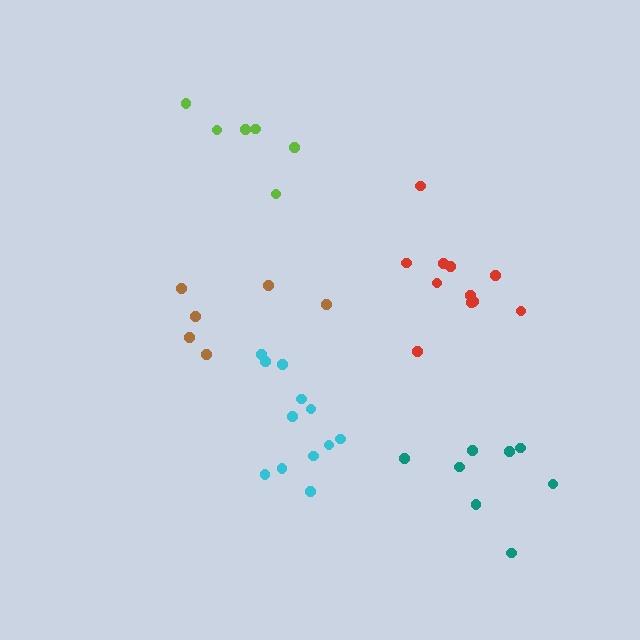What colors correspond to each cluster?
The clusters are colored: teal, lime, cyan, red, brown.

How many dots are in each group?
Group 1: 8 dots, Group 2: 6 dots, Group 3: 12 dots, Group 4: 11 dots, Group 5: 6 dots (43 total).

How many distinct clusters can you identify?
There are 5 distinct clusters.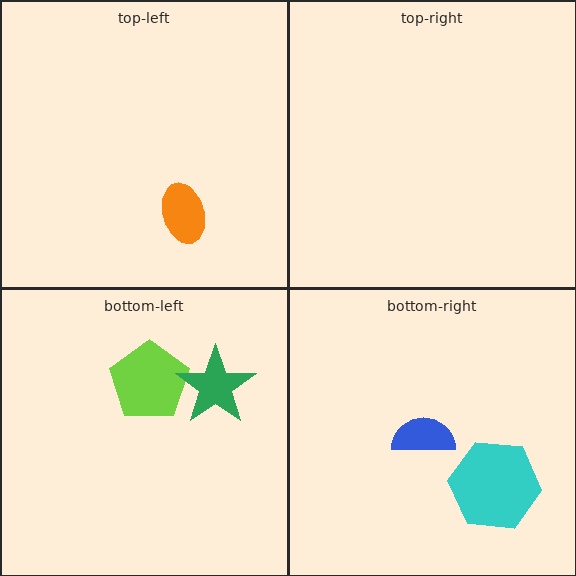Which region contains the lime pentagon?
The bottom-left region.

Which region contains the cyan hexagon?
The bottom-right region.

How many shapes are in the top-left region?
1.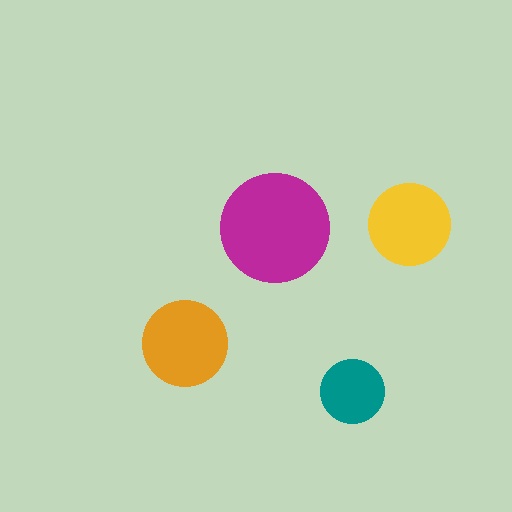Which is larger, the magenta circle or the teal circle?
The magenta one.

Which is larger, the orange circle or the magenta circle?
The magenta one.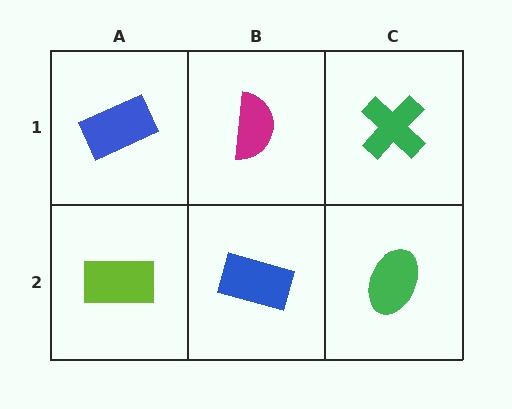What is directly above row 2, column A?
A blue rectangle.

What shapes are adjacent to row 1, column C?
A green ellipse (row 2, column C), a magenta semicircle (row 1, column B).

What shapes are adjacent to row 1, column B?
A blue rectangle (row 2, column B), a blue rectangle (row 1, column A), a green cross (row 1, column C).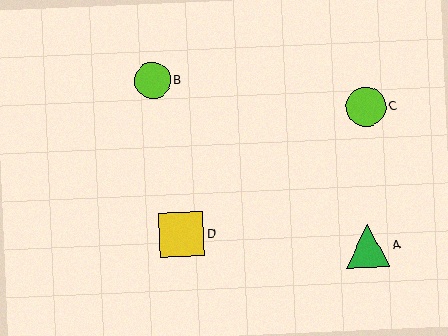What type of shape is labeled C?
Shape C is a lime circle.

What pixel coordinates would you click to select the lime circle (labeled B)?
Click at (153, 81) to select the lime circle B.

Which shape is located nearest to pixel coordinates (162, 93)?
The lime circle (labeled B) at (153, 81) is nearest to that location.